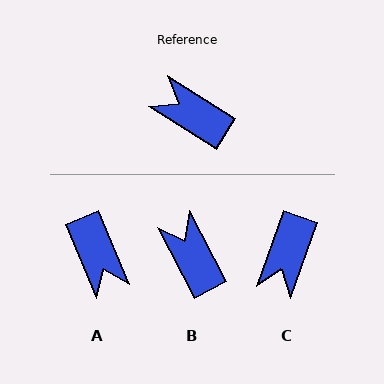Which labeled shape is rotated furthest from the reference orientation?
A, about 145 degrees away.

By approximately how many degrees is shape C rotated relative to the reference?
Approximately 102 degrees counter-clockwise.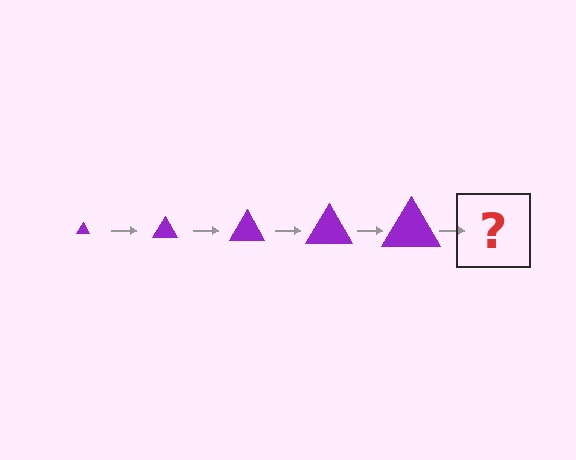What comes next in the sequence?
The next element should be a purple triangle, larger than the previous one.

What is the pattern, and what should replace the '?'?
The pattern is that the triangle gets progressively larger each step. The '?' should be a purple triangle, larger than the previous one.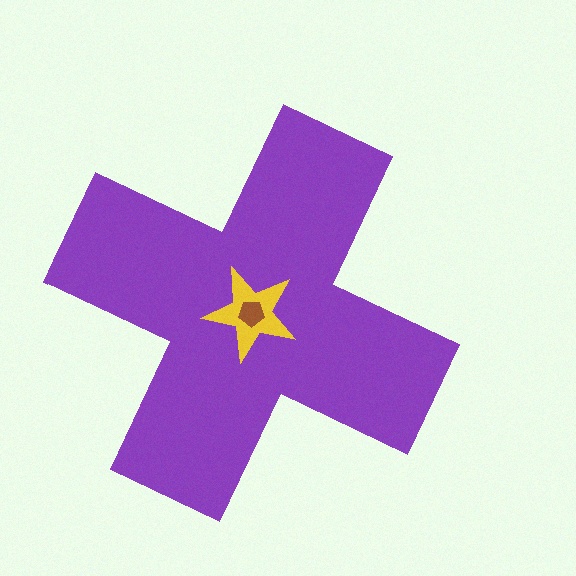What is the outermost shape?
The purple cross.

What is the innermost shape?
The brown pentagon.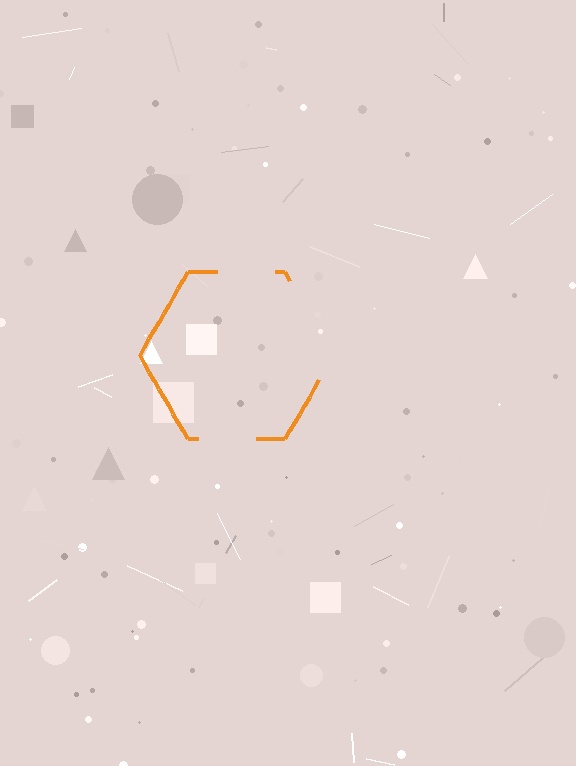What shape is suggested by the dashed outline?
The dashed outline suggests a hexagon.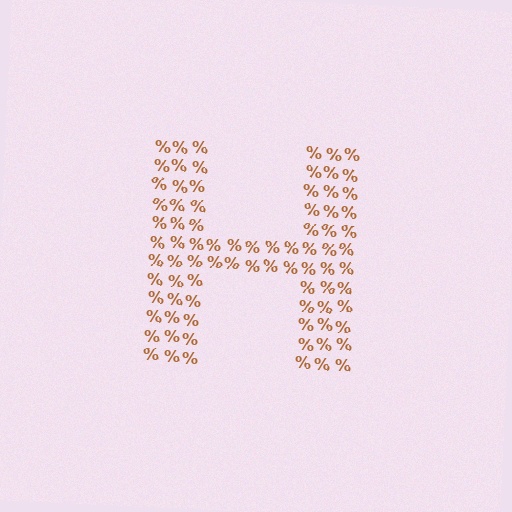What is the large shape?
The large shape is the letter H.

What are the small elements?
The small elements are percent signs.